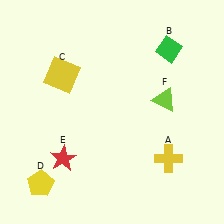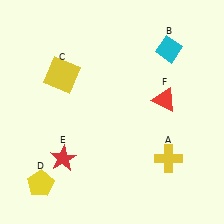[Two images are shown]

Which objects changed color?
B changed from green to cyan. F changed from lime to red.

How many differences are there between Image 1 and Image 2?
There are 2 differences between the two images.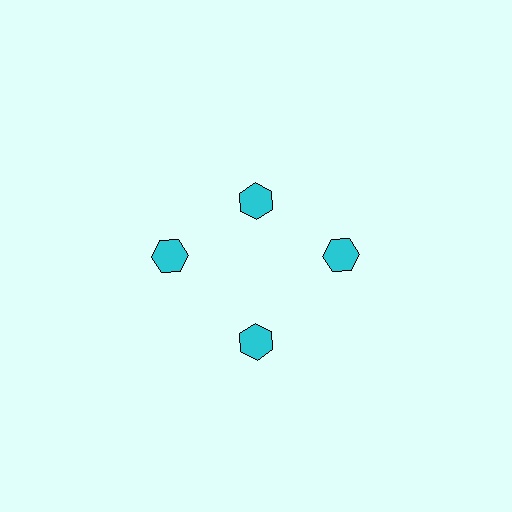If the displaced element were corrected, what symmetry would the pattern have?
It would have 4-fold rotational symmetry — the pattern would map onto itself every 90 degrees.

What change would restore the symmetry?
The symmetry would be restored by moving it outward, back onto the ring so that all 4 hexagons sit at equal angles and equal distance from the center.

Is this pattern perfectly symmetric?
No. The 4 cyan hexagons are arranged in a ring, but one element near the 12 o'clock position is pulled inward toward the center, breaking the 4-fold rotational symmetry.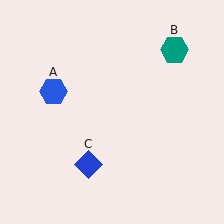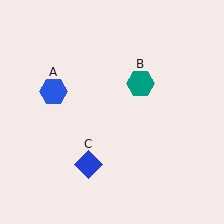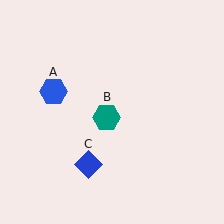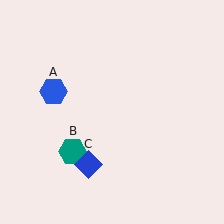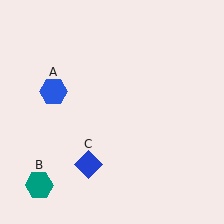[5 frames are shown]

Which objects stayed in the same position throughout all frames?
Blue hexagon (object A) and blue diamond (object C) remained stationary.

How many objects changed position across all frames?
1 object changed position: teal hexagon (object B).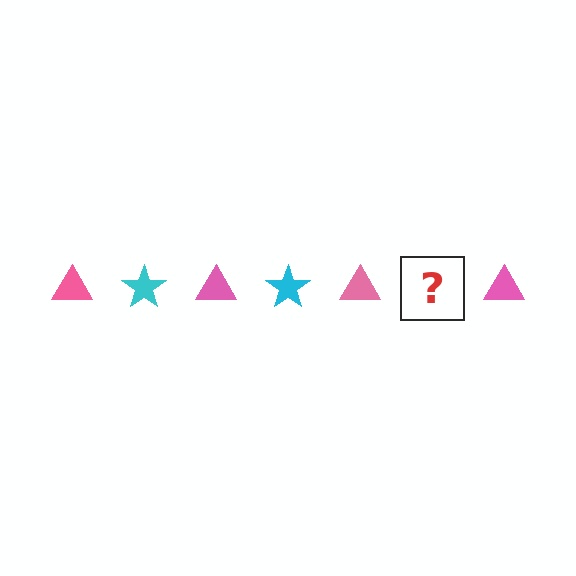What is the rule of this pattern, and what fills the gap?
The rule is that the pattern alternates between pink triangle and cyan star. The gap should be filled with a cyan star.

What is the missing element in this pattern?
The missing element is a cyan star.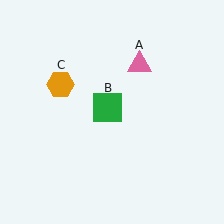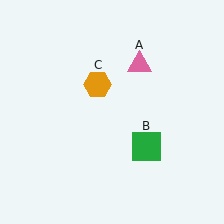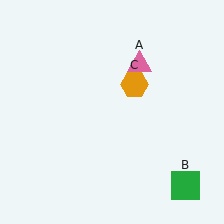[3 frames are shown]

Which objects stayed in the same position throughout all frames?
Pink triangle (object A) remained stationary.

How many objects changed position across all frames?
2 objects changed position: green square (object B), orange hexagon (object C).